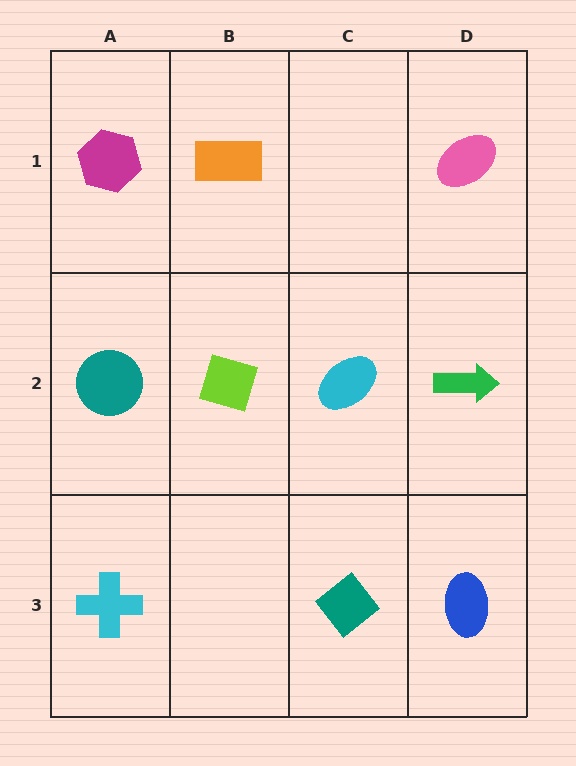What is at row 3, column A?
A cyan cross.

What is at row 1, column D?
A pink ellipse.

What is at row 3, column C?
A teal diamond.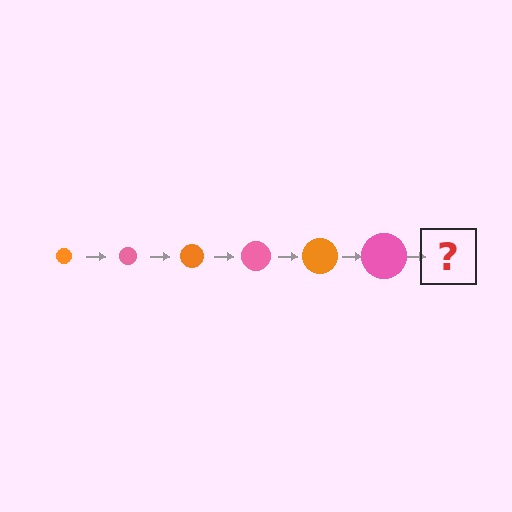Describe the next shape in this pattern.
It should be an orange circle, larger than the previous one.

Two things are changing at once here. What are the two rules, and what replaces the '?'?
The two rules are that the circle grows larger each step and the color cycles through orange and pink. The '?' should be an orange circle, larger than the previous one.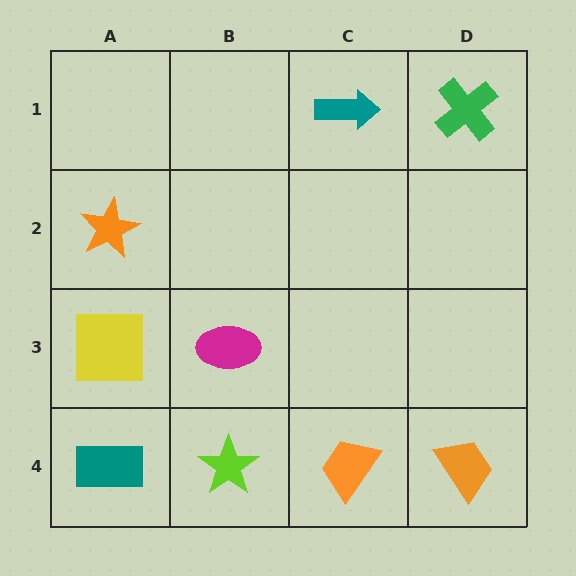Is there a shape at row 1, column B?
No, that cell is empty.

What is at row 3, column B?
A magenta ellipse.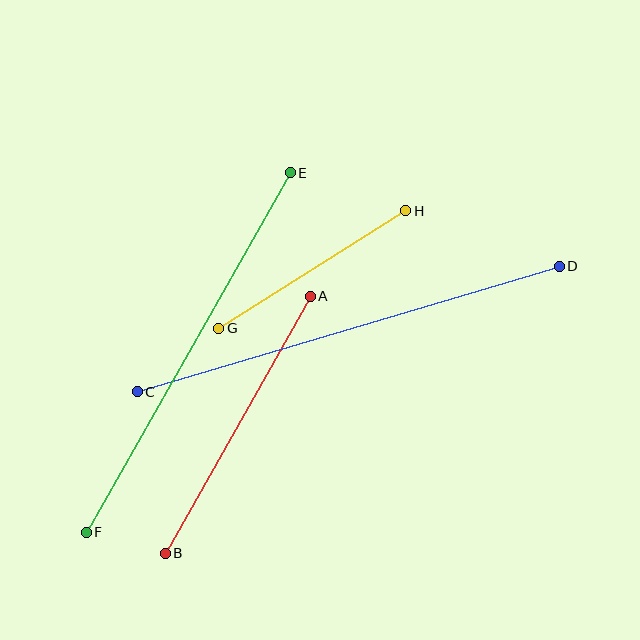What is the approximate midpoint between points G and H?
The midpoint is at approximately (312, 269) pixels.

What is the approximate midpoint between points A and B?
The midpoint is at approximately (238, 425) pixels.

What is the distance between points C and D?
The distance is approximately 440 pixels.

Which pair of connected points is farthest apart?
Points C and D are farthest apart.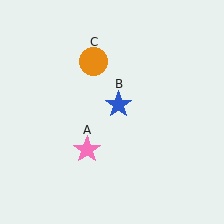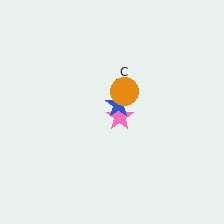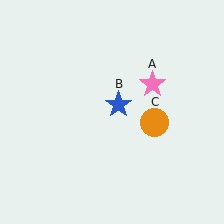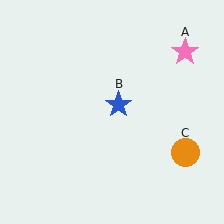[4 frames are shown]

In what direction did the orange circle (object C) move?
The orange circle (object C) moved down and to the right.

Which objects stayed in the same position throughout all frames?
Blue star (object B) remained stationary.